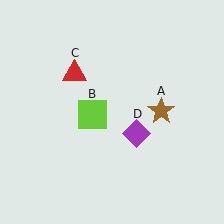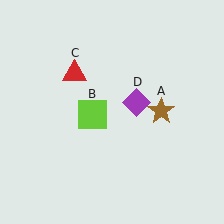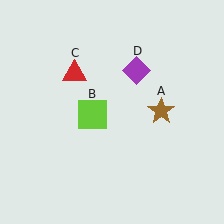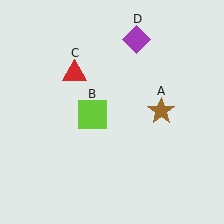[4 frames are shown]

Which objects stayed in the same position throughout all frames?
Brown star (object A) and lime square (object B) and red triangle (object C) remained stationary.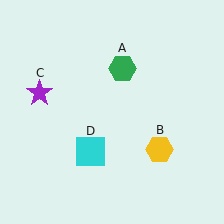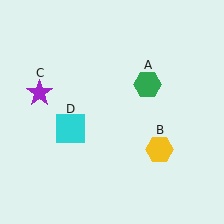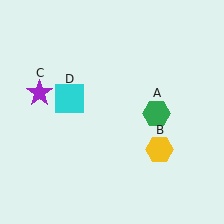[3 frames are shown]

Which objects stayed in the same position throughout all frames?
Yellow hexagon (object B) and purple star (object C) remained stationary.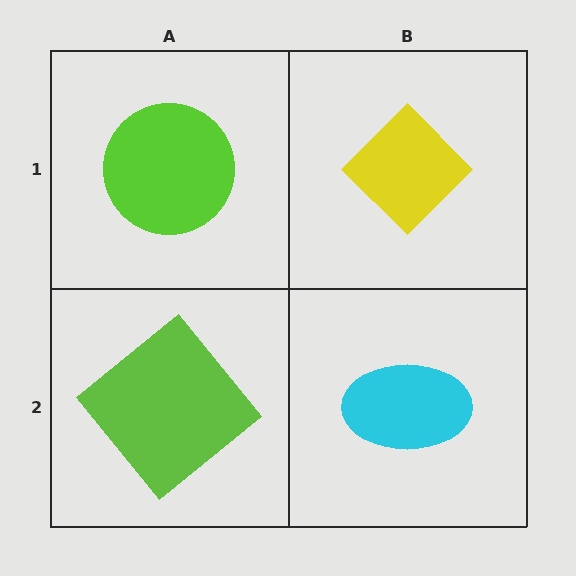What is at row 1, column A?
A lime circle.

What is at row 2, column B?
A cyan ellipse.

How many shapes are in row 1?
2 shapes.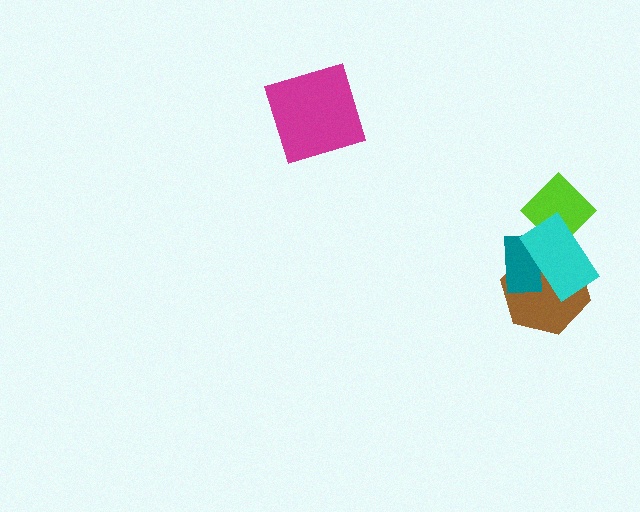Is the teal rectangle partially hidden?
Yes, it is partially covered by another shape.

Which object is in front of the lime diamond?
The cyan rectangle is in front of the lime diamond.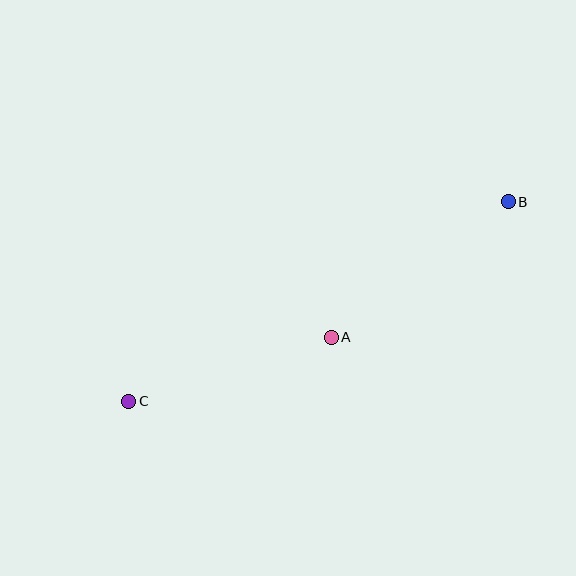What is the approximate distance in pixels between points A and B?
The distance between A and B is approximately 223 pixels.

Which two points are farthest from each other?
Points B and C are farthest from each other.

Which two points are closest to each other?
Points A and C are closest to each other.